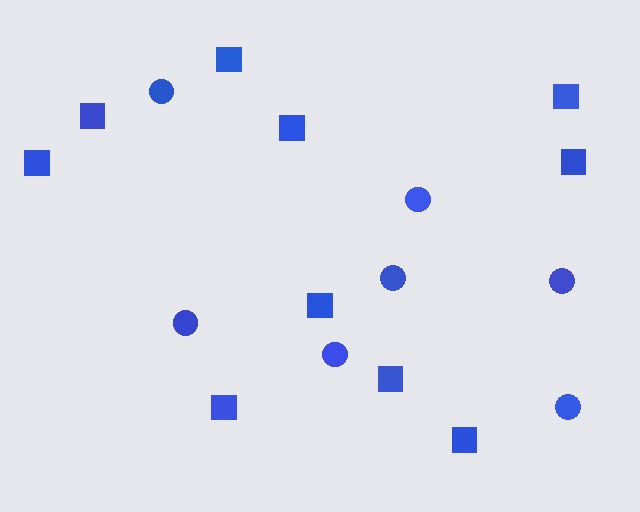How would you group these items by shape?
There are 2 groups: one group of squares (10) and one group of circles (7).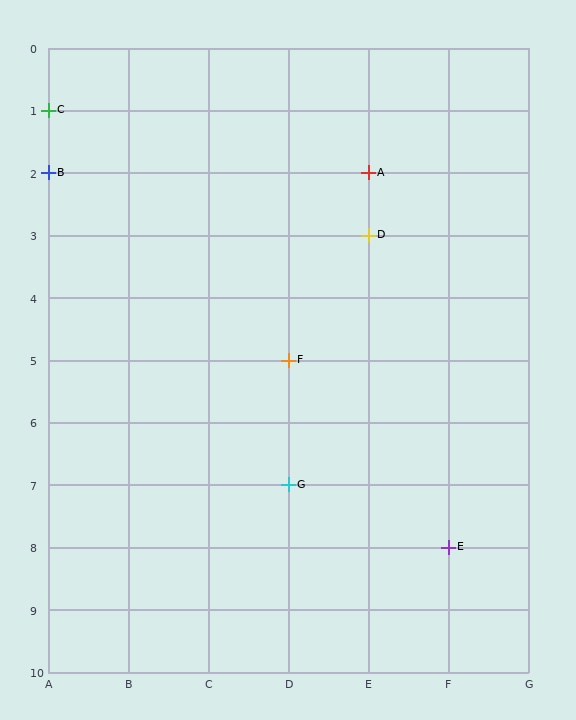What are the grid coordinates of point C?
Point C is at grid coordinates (A, 1).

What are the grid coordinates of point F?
Point F is at grid coordinates (D, 5).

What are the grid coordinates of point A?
Point A is at grid coordinates (E, 2).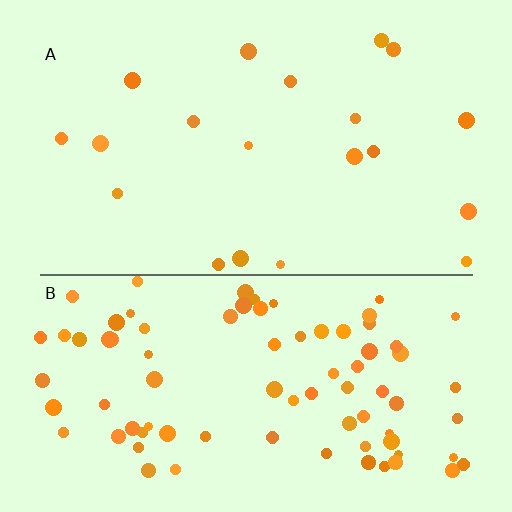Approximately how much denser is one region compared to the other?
Approximately 4.1× — region B over region A.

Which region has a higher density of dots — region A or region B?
B (the bottom).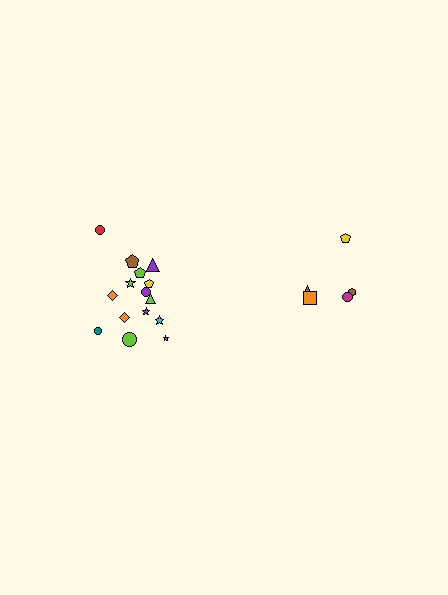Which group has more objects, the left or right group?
The left group.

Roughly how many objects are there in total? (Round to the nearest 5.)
Roughly 20 objects in total.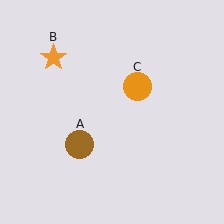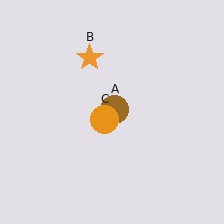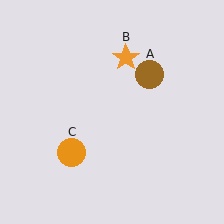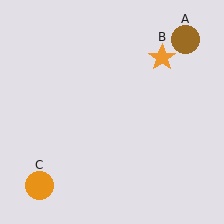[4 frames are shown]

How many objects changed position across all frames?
3 objects changed position: brown circle (object A), orange star (object B), orange circle (object C).